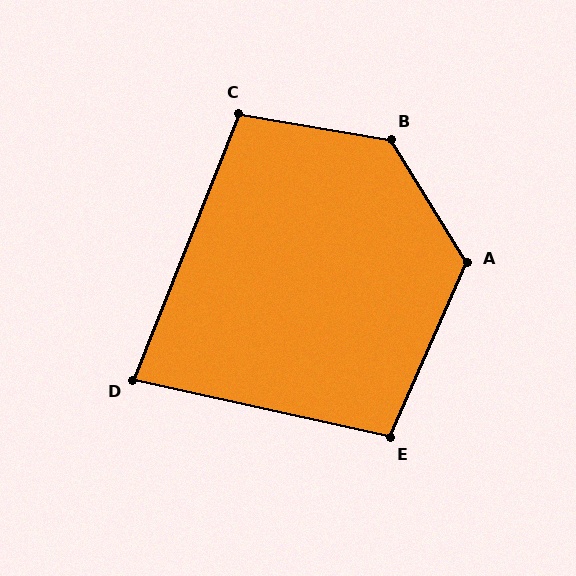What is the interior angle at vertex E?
Approximately 101 degrees (obtuse).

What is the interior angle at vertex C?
Approximately 102 degrees (obtuse).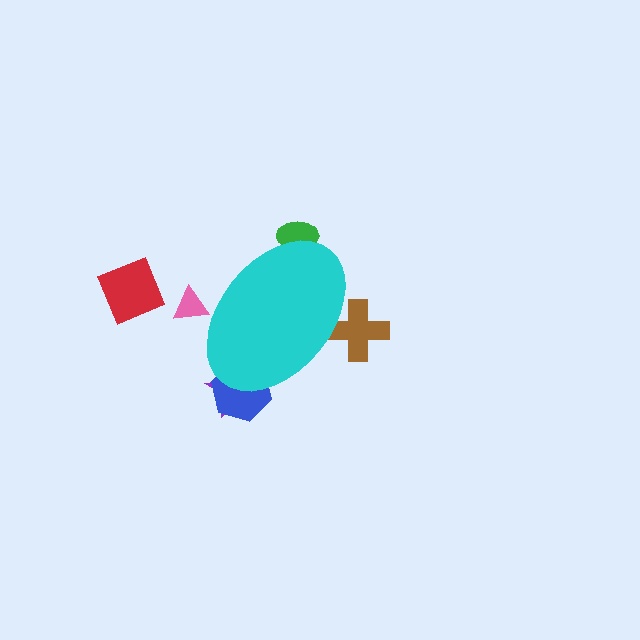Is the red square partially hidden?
No, the red square is fully visible.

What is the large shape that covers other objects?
A cyan ellipse.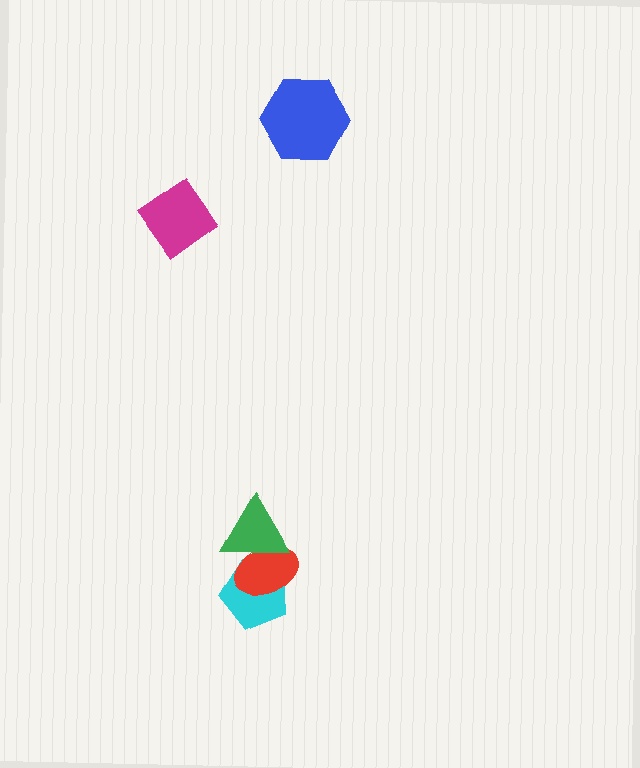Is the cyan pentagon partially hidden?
Yes, it is partially covered by another shape.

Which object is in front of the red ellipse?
The green triangle is in front of the red ellipse.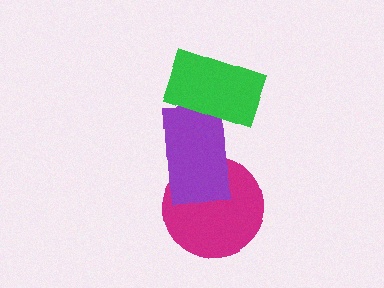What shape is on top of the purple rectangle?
The green rectangle is on top of the purple rectangle.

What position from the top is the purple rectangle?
The purple rectangle is 2nd from the top.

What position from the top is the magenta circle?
The magenta circle is 3rd from the top.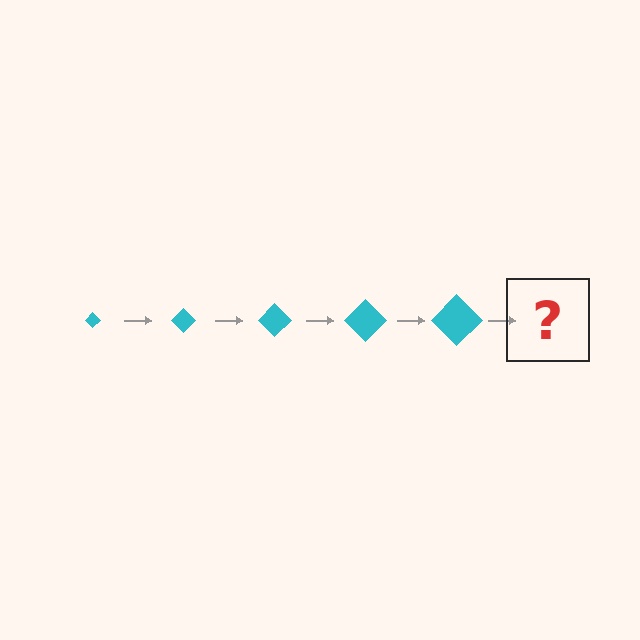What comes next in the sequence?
The next element should be a cyan diamond, larger than the previous one.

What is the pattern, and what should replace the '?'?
The pattern is that the diamond gets progressively larger each step. The '?' should be a cyan diamond, larger than the previous one.